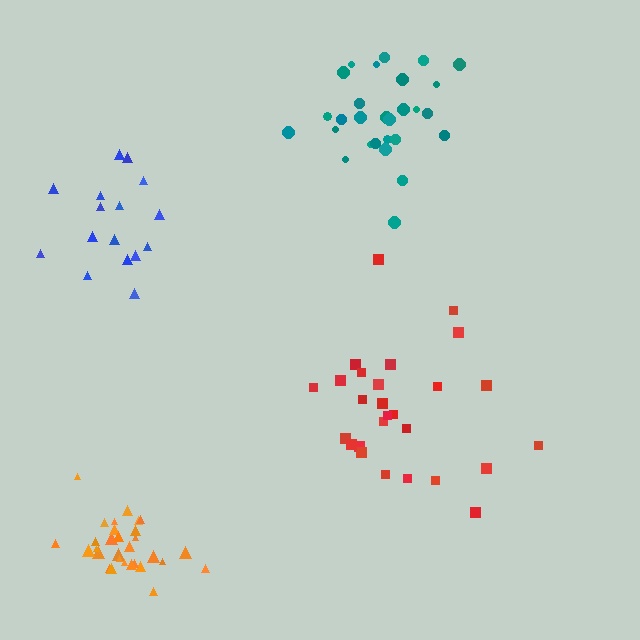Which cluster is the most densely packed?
Orange.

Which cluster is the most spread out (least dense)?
Blue.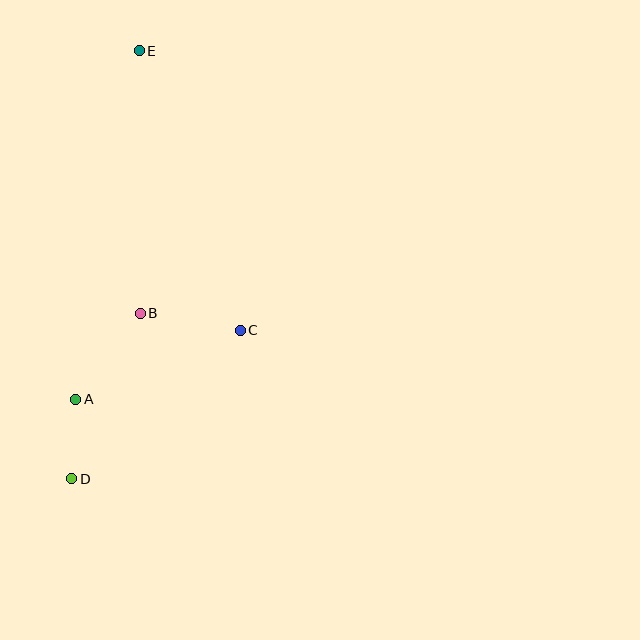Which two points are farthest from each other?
Points D and E are farthest from each other.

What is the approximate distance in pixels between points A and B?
The distance between A and B is approximately 108 pixels.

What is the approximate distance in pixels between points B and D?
The distance between B and D is approximately 180 pixels.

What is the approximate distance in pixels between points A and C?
The distance between A and C is approximately 178 pixels.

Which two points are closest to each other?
Points A and D are closest to each other.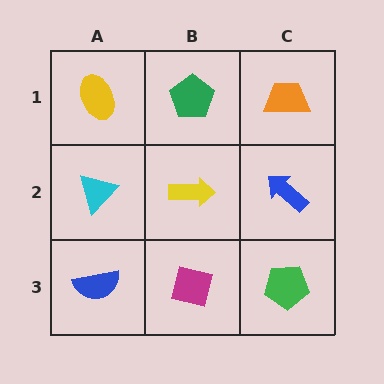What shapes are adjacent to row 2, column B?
A green pentagon (row 1, column B), a magenta square (row 3, column B), a cyan triangle (row 2, column A), a blue arrow (row 2, column C).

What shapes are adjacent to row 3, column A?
A cyan triangle (row 2, column A), a magenta square (row 3, column B).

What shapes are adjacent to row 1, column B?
A yellow arrow (row 2, column B), a yellow ellipse (row 1, column A), an orange trapezoid (row 1, column C).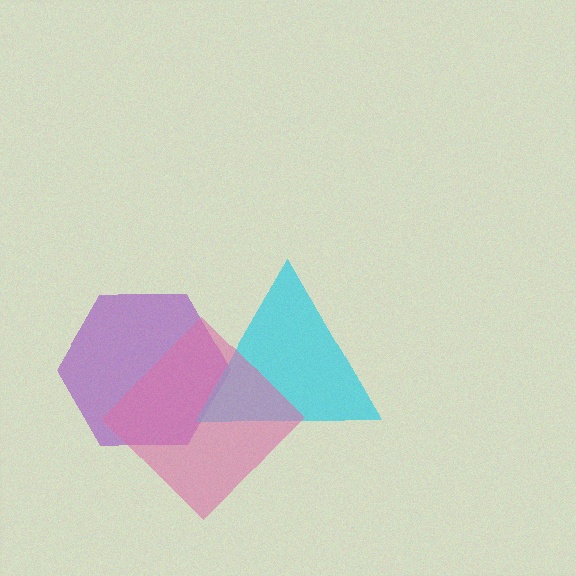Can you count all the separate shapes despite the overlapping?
Yes, there are 3 separate shapes.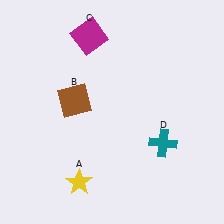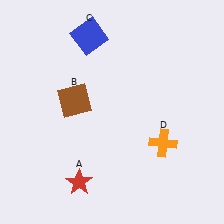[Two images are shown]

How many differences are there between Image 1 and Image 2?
There are 3 differences between the two images.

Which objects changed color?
A changed from yellow to red. C changed from magenta to blue. D changed from teal to orange.